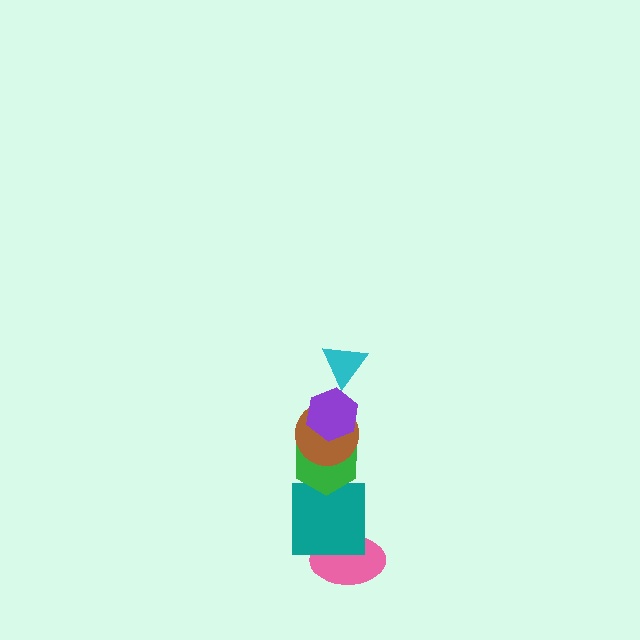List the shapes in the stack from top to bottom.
From top to bottom: the cyan triangle, the purple hexagon, the brown circle, the green hexagon, the teal square, the pink ellipse.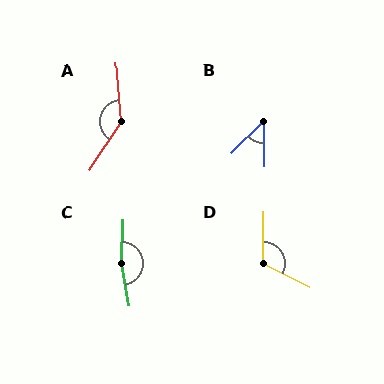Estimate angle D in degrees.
Approximately 116 degrees.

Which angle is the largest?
C, at approximately 168 degrees.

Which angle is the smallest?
B, at approximately 46 degrees.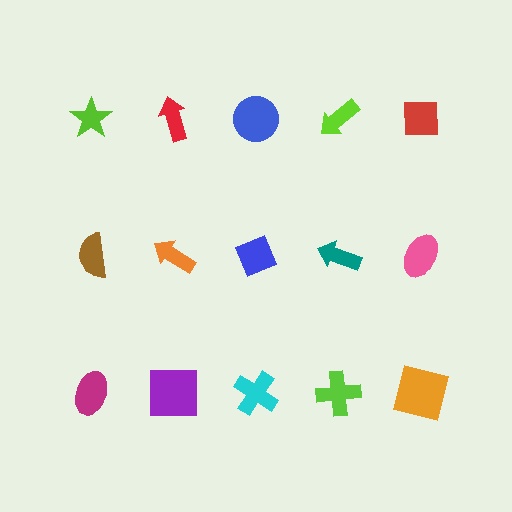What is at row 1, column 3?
A blue circle.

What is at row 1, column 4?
A lime arrow.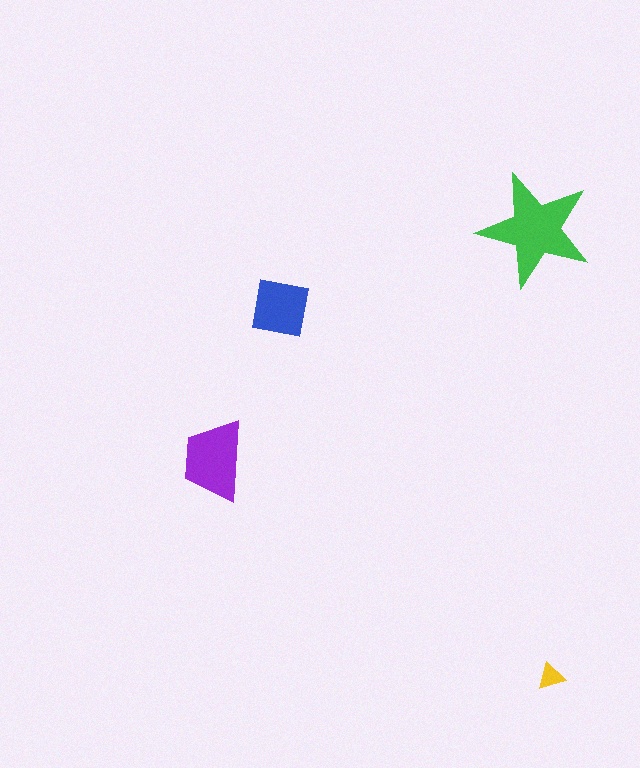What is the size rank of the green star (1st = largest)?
1st.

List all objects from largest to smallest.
The green star, the purple trapezoid, the blue square, the yellow triangle.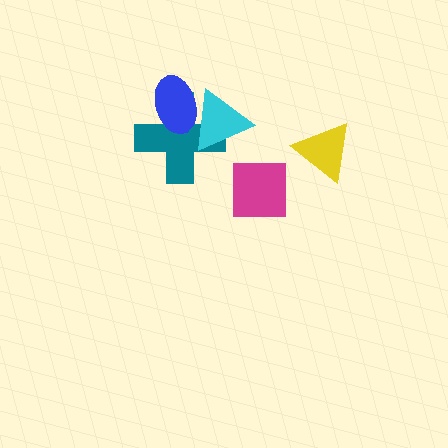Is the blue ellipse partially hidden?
Yes, it is partially covered by another shape.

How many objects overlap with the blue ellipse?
2 objects overlap with the blue ellipse.